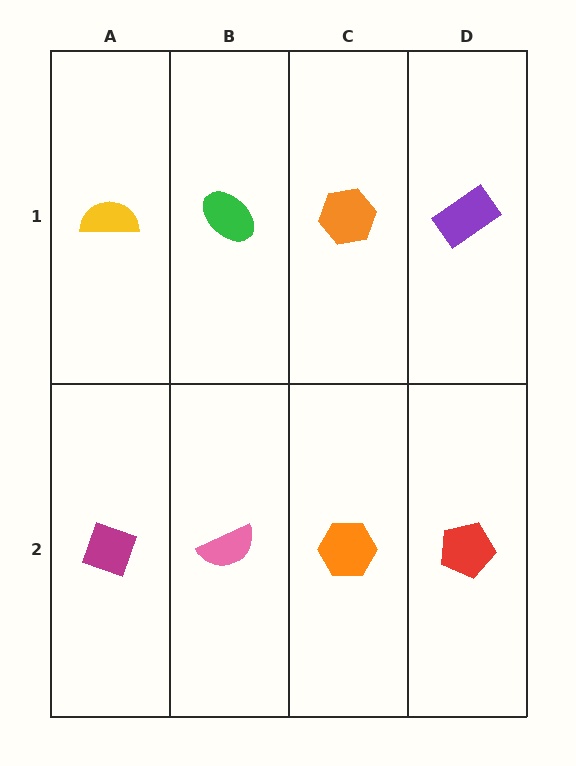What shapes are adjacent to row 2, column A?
A yellow semicircle (row 1, column A), a pink semicircle (row 2, column B).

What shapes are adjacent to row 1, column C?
An orange hexagon (row 2, column C), a green ellipse (row 1, column B), a purple rectangle (row 1, column D).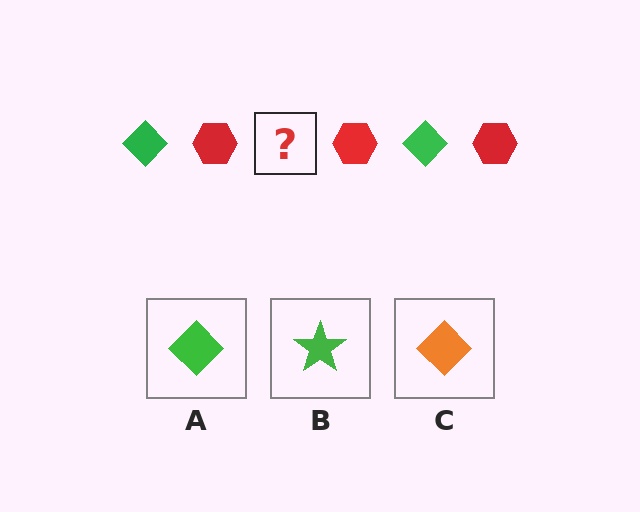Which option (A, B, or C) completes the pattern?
A.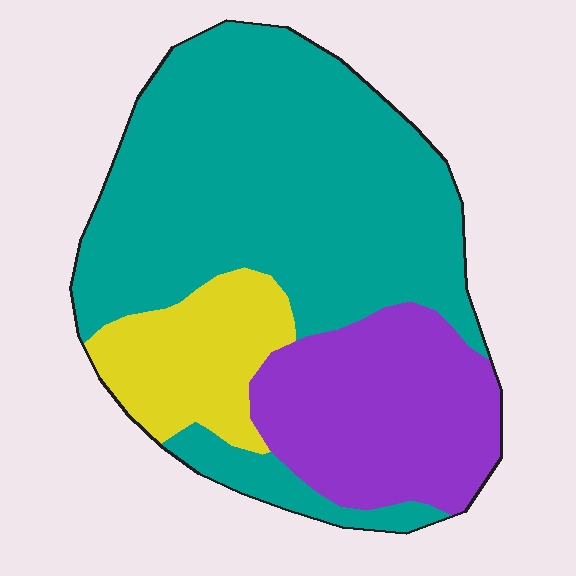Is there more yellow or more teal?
Teal.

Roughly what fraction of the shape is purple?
Purple covers roughly 25% of the shape.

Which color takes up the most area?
Teal, at roughly 60%.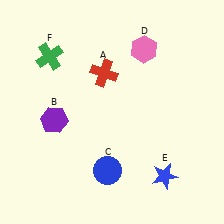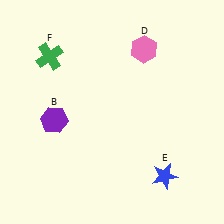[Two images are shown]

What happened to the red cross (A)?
The red cross (A) was removed in Image 2. It was in the top-left area of Image 1.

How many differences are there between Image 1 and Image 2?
There are 2 differences between the two images.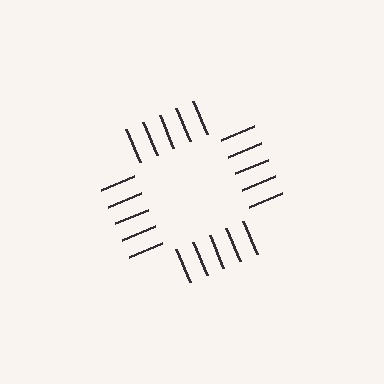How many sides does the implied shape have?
4 sides — the line-ends trace a square.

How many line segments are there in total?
20 — 5 along each of the 4 edges.